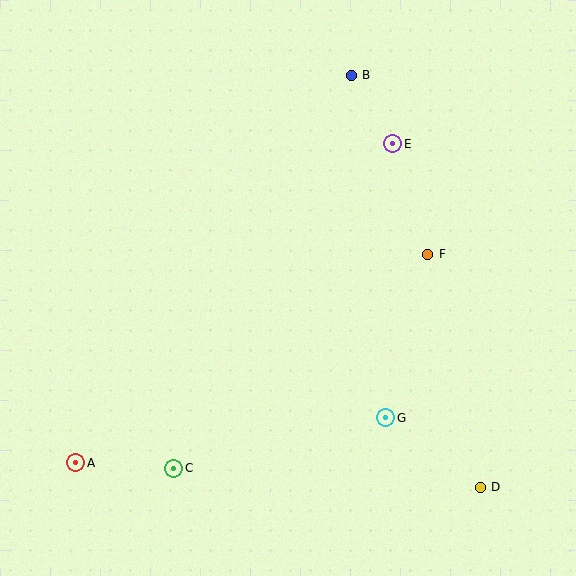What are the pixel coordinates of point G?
Point G is at (386, 418).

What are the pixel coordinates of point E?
Point E is at (393, 144).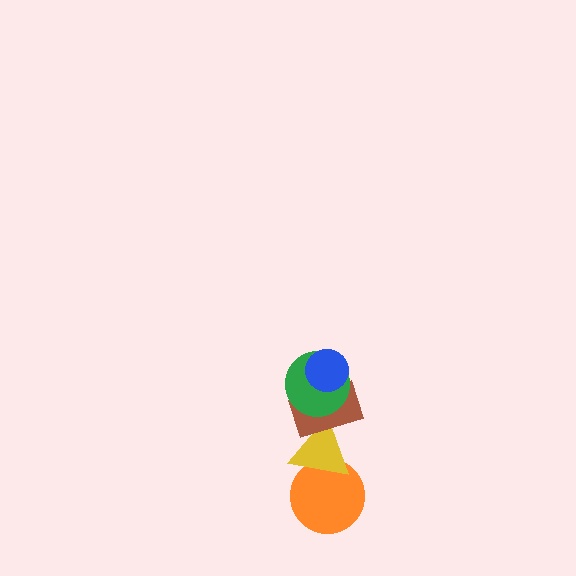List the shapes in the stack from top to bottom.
From top to bottom: the blue circle, the green circle, the brown rectangle, the yellow triangle, the orange circle.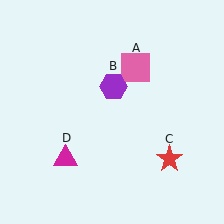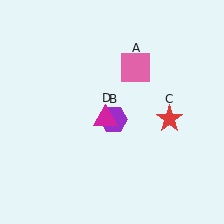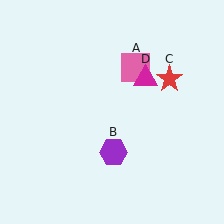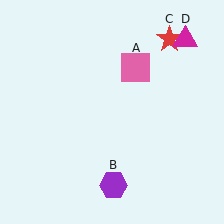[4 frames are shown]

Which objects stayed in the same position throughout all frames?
Pink square (object A) remained stationary.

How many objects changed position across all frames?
3 objects changed position: purple hexagon (object B), red star (object C), magenta triangle (object D).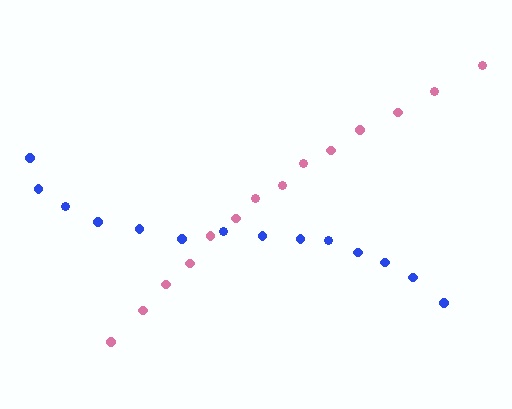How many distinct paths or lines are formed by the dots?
There are 2 distinct paths.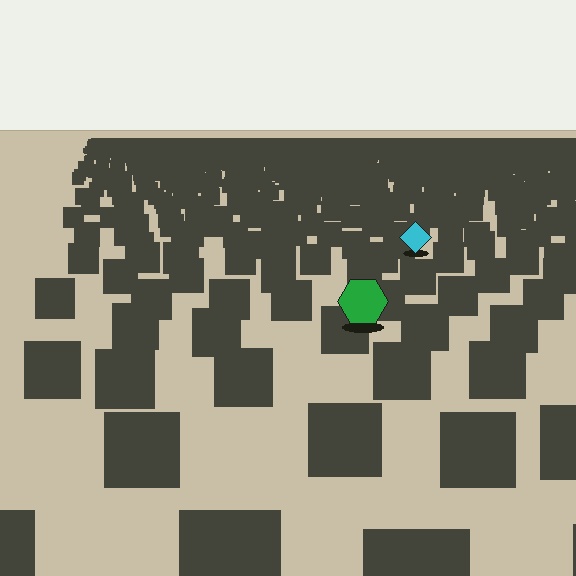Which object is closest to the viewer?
The green hexagon is closest. The texture marks near it are larger and more spread out.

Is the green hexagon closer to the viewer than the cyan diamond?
Yes. The green hexagon is closer — you can tell from the texture gradient: the ground texture is coarser near it.